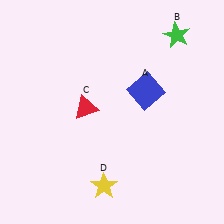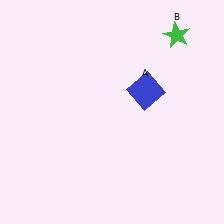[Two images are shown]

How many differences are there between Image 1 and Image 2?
There are 2 differences between the two images.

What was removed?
The red triangle (C), the yellow star (D) were removed in Image 2.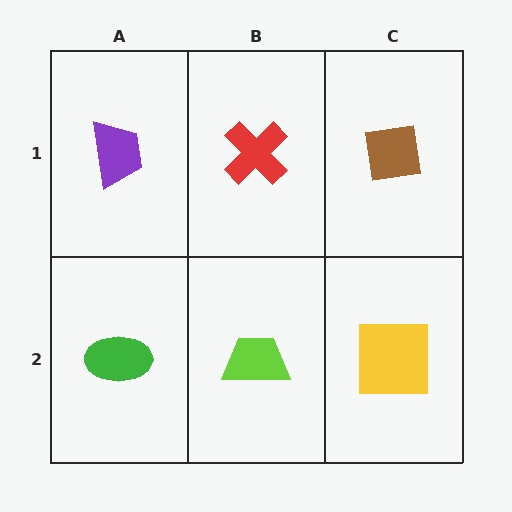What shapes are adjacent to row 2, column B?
A red cross (row 1, column B), a green ellipse (row 2, column A), a yellow square (row 2, column C).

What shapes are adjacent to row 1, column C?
A yellow square (row 2, column C), a red cross (row 1, column B).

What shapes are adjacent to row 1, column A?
A green ellipse (row 2, column A), a red cross (row 1, column B).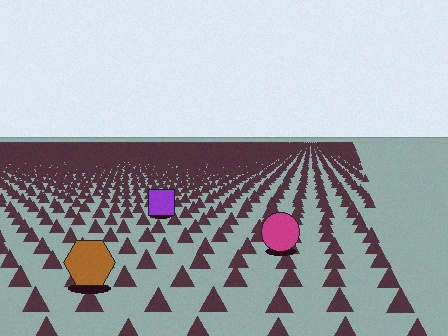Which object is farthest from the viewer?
The purple square is farthest from the viewer. It appears smaller and the ground texture around it is denser.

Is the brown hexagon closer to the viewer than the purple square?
Yes. The brown hexagon is closer — you can tell from the texture gradient: the ground texture is coarser near it.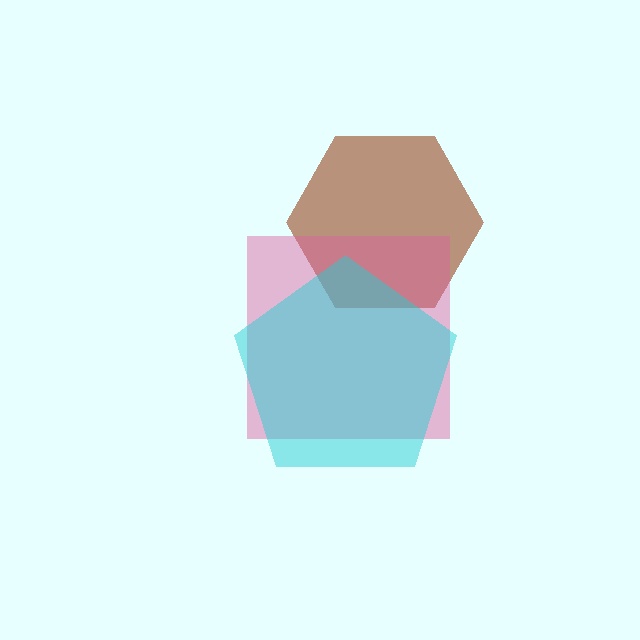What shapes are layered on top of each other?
The layered shapes are: a brown hexagon, a pink square, a cyan pentagon.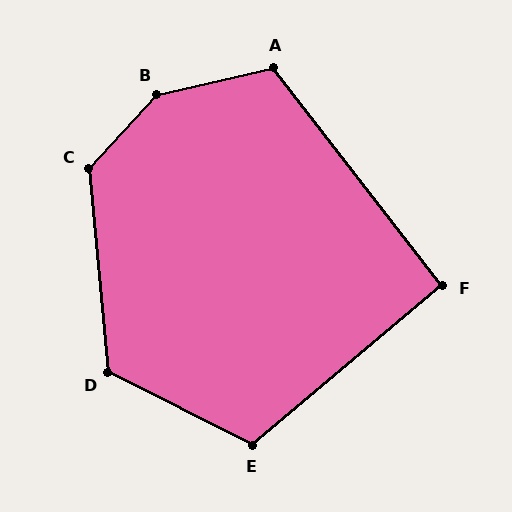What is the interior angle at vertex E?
Approximately 114 degrees (obtuse).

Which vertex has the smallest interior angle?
F, at approximately 92 degrees.